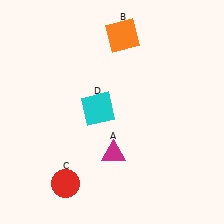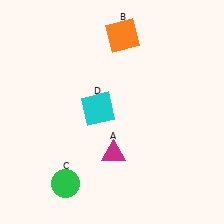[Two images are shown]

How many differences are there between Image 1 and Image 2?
There is 1 difference between the two images.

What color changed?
The circle (C) changed from red in Image 1 to green in Image 2.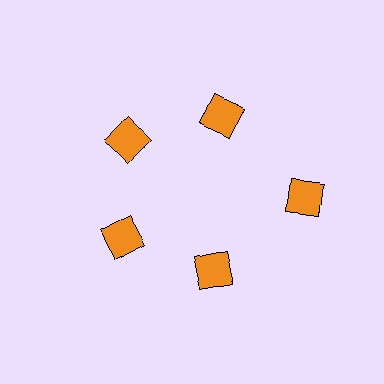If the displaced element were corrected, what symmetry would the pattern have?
It would have 5-fold rotational symmetry — the pattern would map onto itself every 72 degrees.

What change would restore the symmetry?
The symmetry would be restored by moving it inward, back onto the ring so that all 5 diamonds sit at equal angles and equal distance from the center.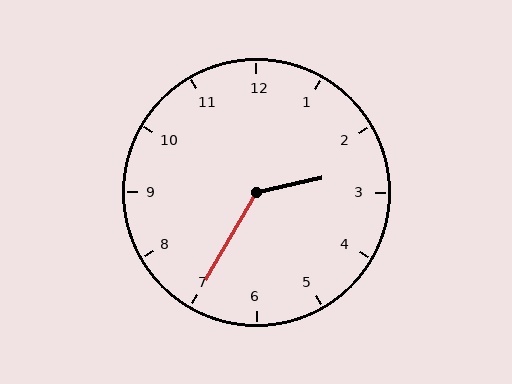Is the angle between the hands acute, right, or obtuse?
It is obtuse.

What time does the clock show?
2:35.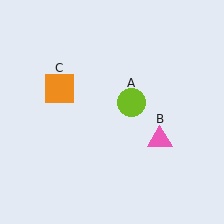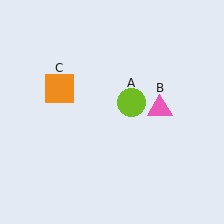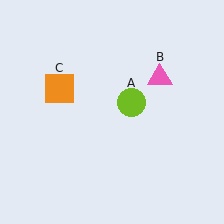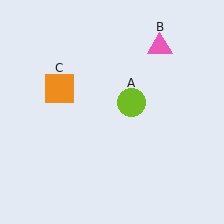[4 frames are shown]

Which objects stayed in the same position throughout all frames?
Lime circle (object A) and orange square (object C) remained stationary.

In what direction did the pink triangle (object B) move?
The pink triangle (object B) moved up.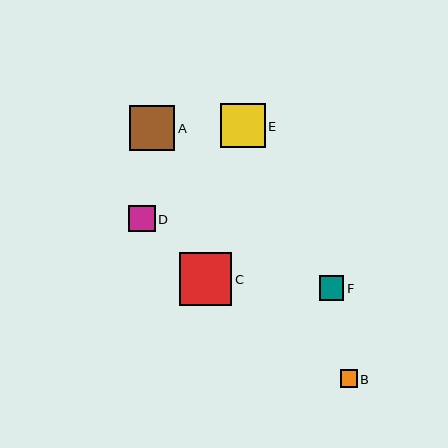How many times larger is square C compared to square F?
Square C is approximately 2.2 times the size of square F.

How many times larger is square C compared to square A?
Square C is approximately 1.2 times the size of square A.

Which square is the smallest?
Square B is the smallest with a size of approximately 17 pixels.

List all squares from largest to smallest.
From largest to smallest: C, A, E, D, F, B.